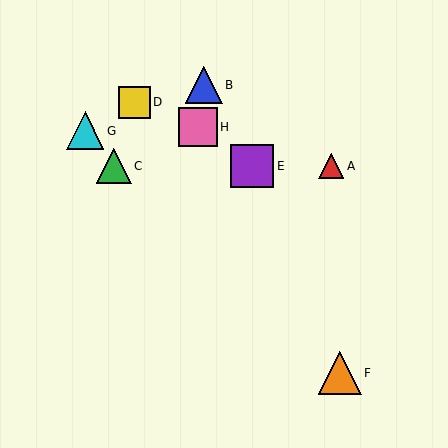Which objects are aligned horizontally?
Objects A, C, E are aligned horizontally.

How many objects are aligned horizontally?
3 objects (A, C, E) are aligned horizontally.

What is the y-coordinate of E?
Object E is at y≈166.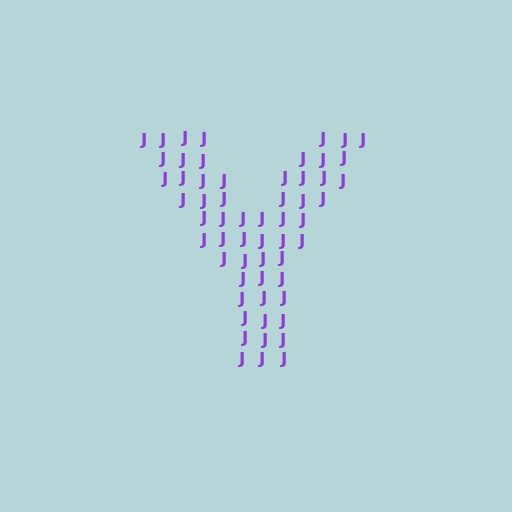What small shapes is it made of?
It is made of small letter J's.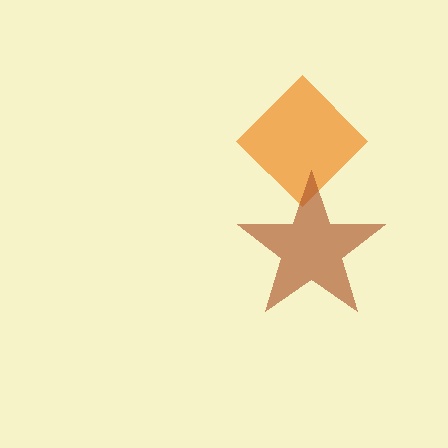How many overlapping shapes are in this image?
There are 2 overlapping shapes in the image.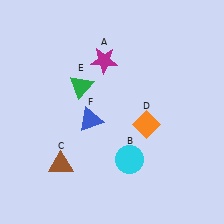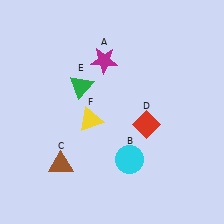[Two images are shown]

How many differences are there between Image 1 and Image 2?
There are 2 differences between the two images.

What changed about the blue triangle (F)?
In Image 1, F is blue. In Image 2, it changed to yellow.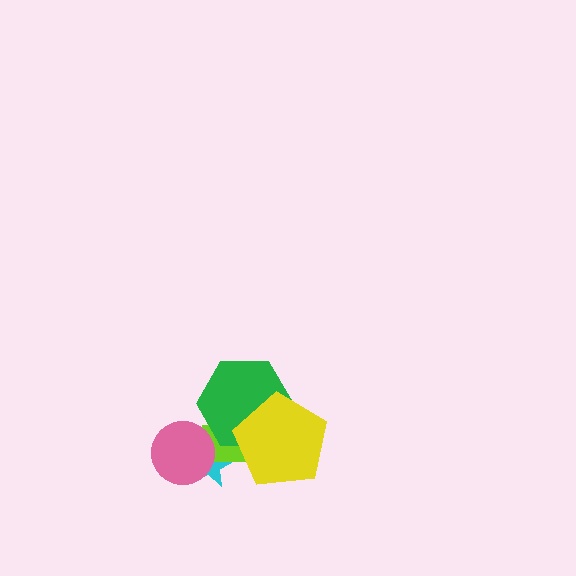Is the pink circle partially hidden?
No, no other shape covers it.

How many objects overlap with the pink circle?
2 objects overlap with the pink circle.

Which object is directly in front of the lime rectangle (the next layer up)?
The pink circle is directly in front of the lime rectangle.